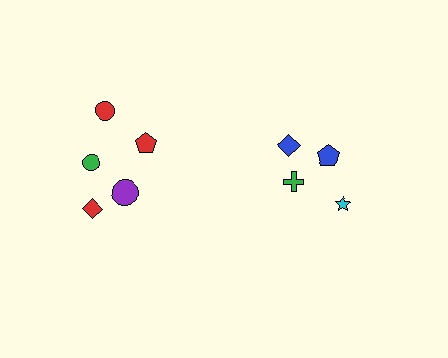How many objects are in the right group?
There are 4 objects.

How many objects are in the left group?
There are 6 objects.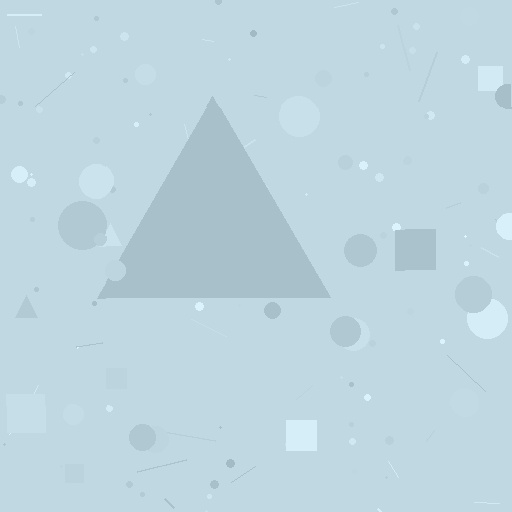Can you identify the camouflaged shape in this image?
The camouflaged shape is a triangle.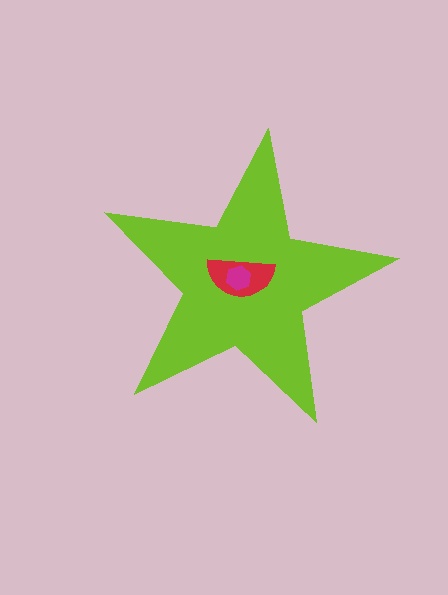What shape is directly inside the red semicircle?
The magenta hexagon.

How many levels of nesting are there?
3.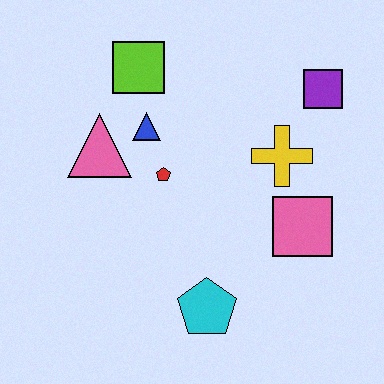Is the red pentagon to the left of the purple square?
Yes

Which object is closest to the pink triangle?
The blue triangle is closest to the pink triangle.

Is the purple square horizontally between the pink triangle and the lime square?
No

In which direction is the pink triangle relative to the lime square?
The pink triangle is below the lime square.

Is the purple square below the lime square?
Yes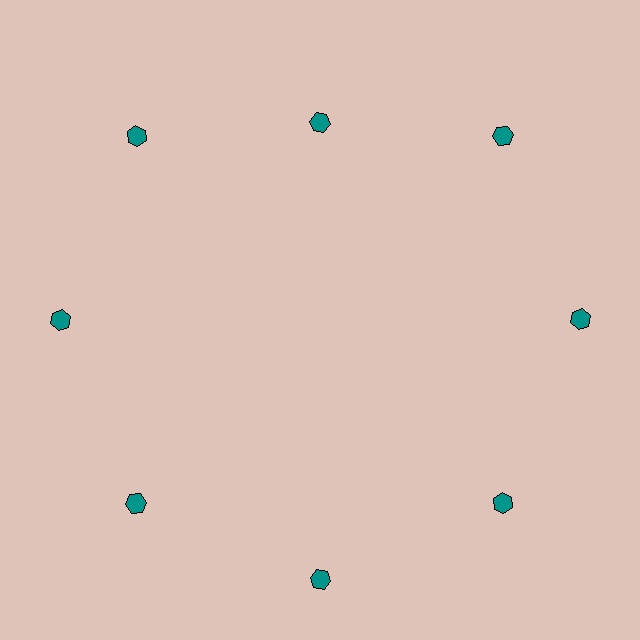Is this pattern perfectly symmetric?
No. The 8 teal hexagons are arranged in a ring, but one element near the 12 o'clock position is pulled inward toward the center, breaking the 8-fold rotational symmetry.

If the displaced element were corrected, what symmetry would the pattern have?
It would have 8-fold rotational symmetry — the pattern would map onto itself every 45 degrees.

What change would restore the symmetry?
The symmetry would be restored by moving it outward, back onto the ring so that all 8 hexagons sit at equal angles and equal distance from the center.